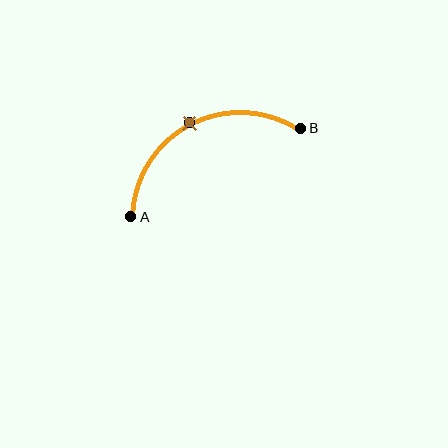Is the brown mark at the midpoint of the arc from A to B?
Yes. The brown mark lies on the arc at equal arc-length from both A and B — it is the arc midpoint.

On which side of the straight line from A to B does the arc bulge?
The arc bulges above the straight line connecting A and B.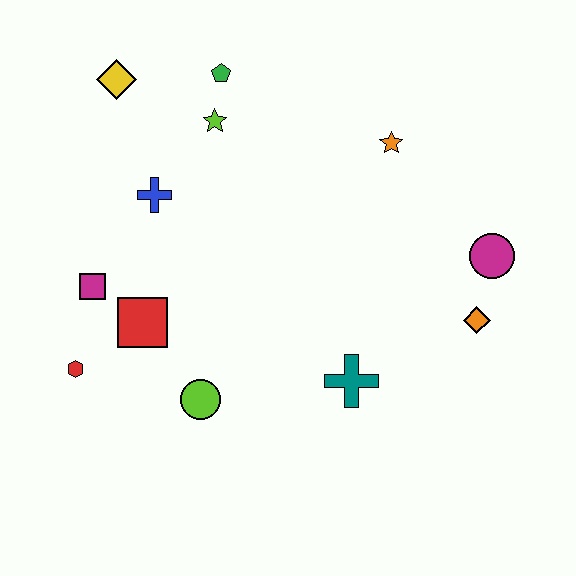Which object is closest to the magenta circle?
The orange diamond is closest to the magenta circle.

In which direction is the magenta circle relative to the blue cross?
The magenta circle is to the right of the blue cross.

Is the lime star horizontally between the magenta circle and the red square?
Yes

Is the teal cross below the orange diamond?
Yes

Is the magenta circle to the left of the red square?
No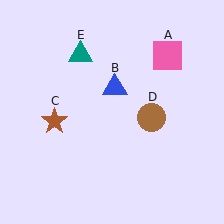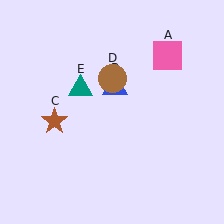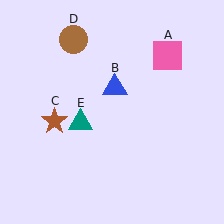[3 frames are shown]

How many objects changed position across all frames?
2 objects changed position: brown circle (object D), teal triangle (object E).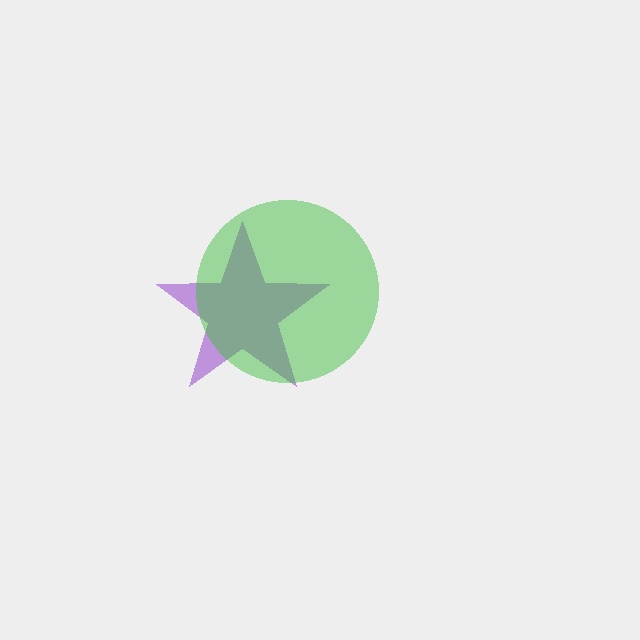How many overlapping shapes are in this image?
There are 2 overlapping shapes in the image.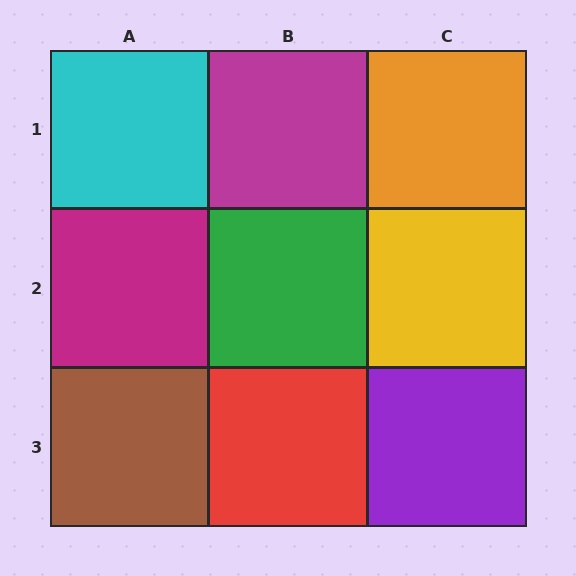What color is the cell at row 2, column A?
Magenta.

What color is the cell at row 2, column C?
Yellow.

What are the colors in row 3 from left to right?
Brown, red, purple.